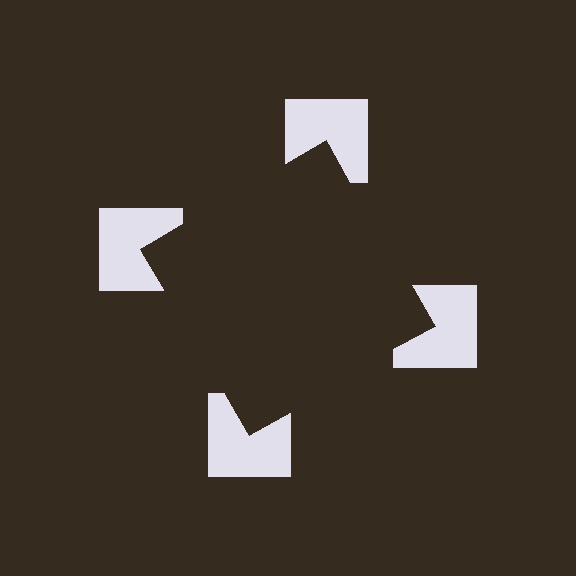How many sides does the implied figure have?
4 sides.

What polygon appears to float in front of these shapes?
An illusory square — its edges are inferred from the aligned wedge cuts in the notched squares, not physically drawn.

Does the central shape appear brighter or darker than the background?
It typically appears slightly darker than the background, even though no actual brightness change is drawn.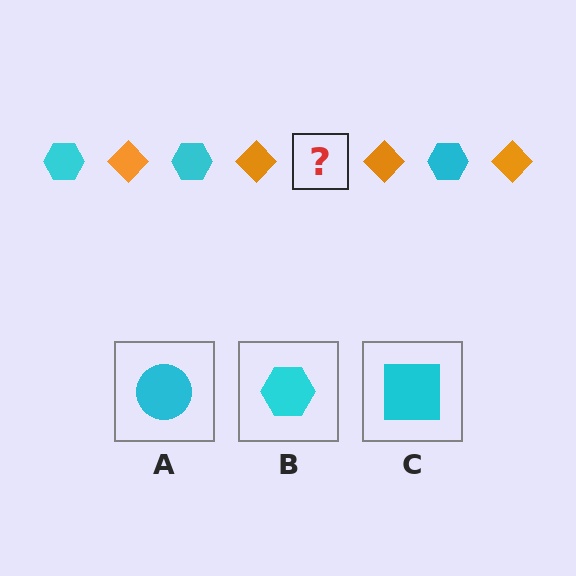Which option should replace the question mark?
Option B.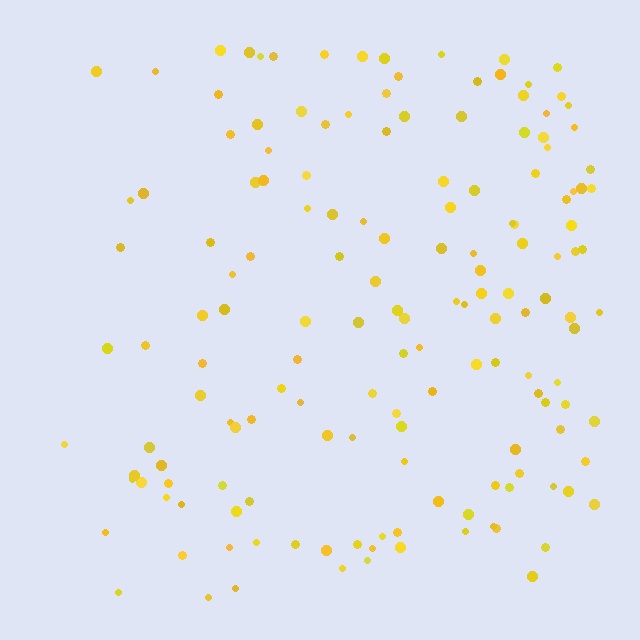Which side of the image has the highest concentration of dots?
The right.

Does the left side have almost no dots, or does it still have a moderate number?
Still a moderate number, just noticeably fewer than the right.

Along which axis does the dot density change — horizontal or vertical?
Horizontal.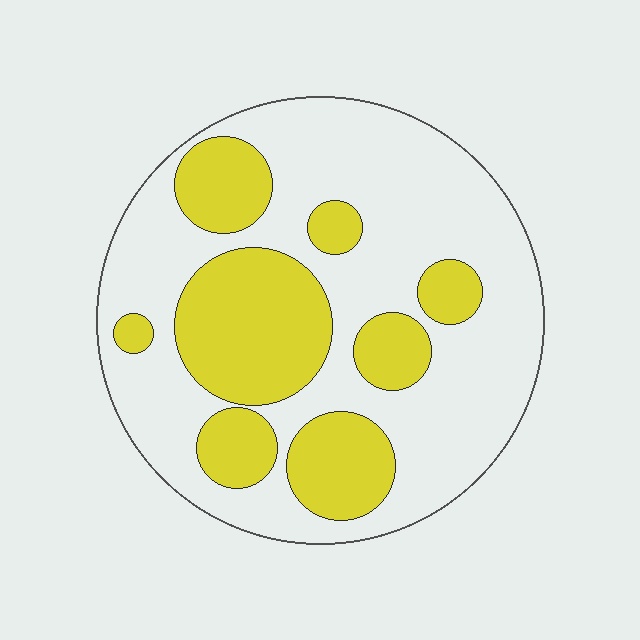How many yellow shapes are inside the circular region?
8.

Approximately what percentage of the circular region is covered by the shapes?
Approximately 35%.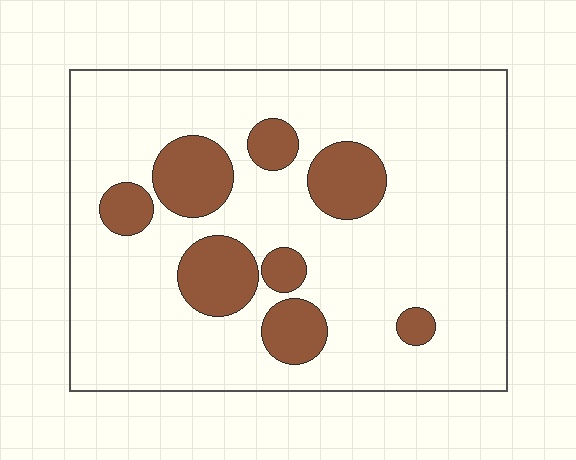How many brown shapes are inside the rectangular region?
8.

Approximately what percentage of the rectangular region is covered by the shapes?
Approximately 20%.